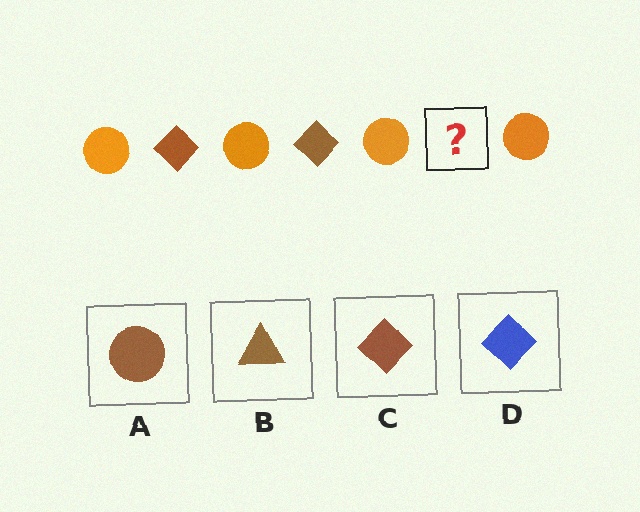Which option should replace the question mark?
Option C.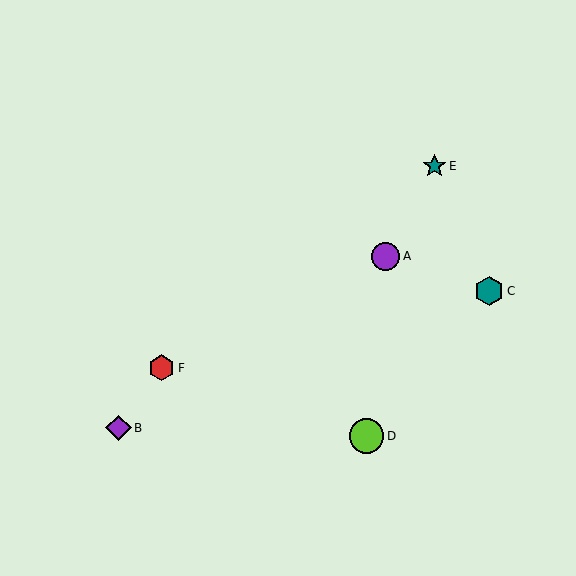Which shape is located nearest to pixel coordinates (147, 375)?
The red hexagon (labeled F) at (162, 368) is nearest to that location.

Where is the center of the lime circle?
The center of the lime circle is at (367, 436).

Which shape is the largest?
The lime circle (labeled D) is the largest.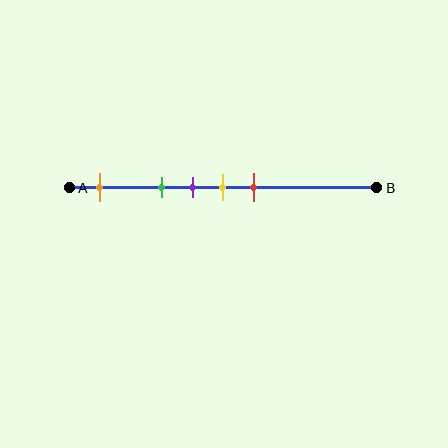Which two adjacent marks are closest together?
The purple and yellow marks are the closest adjacent pair.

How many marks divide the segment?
There are 5 marks dividing the segment.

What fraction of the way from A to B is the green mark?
The green mark is approximately 30% (0.3) of the way from A to B.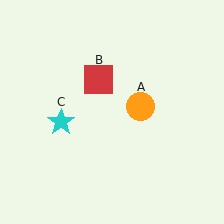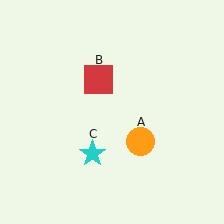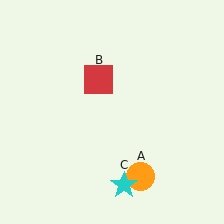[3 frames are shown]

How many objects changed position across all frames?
2 objects changed position: orange circle (object A), cyan star (object C).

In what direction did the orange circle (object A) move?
The orange circle (object A) moved down.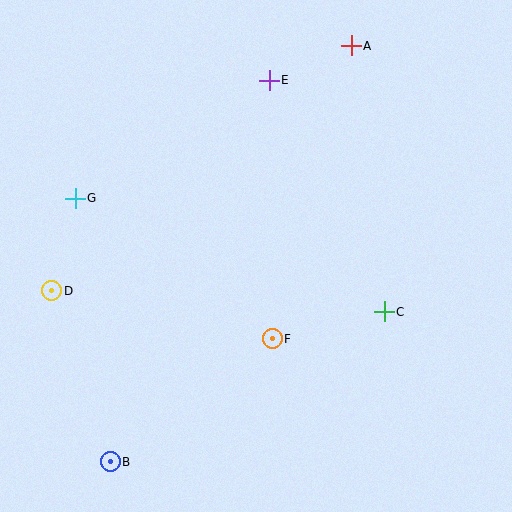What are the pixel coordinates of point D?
Point D is at (52, 291).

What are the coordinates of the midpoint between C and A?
The midpoint between C and A is at (368, 179).